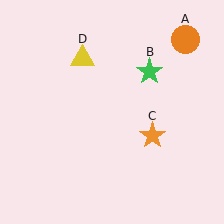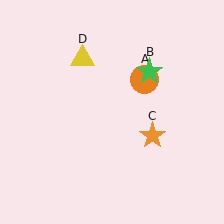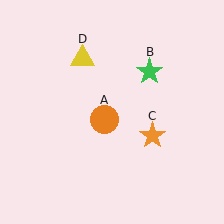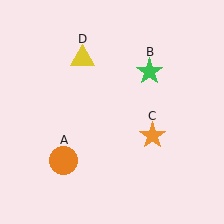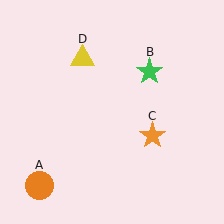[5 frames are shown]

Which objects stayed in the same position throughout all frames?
Green star (object B) and orange star (object C) and yellow triangle (object D) remained stationary.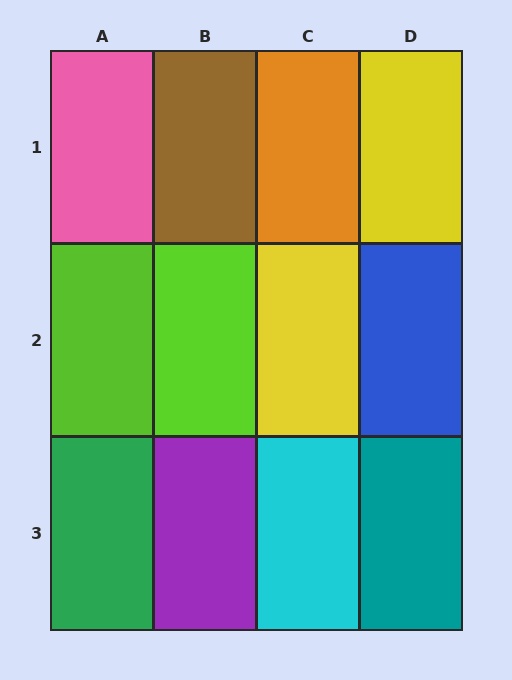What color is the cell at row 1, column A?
Pink.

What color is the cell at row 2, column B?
Lime.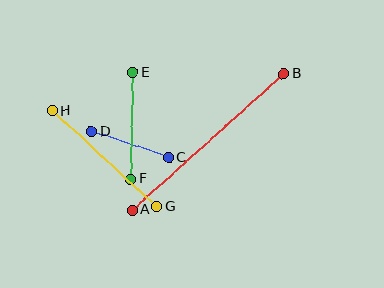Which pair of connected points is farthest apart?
Points A and B are farthest apart.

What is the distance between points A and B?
The distance is approximately 204 pixels.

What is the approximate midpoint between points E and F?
The midpoint is at approximately (132, 126) pixels.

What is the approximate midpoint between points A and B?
The midpoint is at approximately (208, 142) pixels.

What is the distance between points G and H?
The distance is approximately 141 pixels.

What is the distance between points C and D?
The distance is approximately 82 pixels.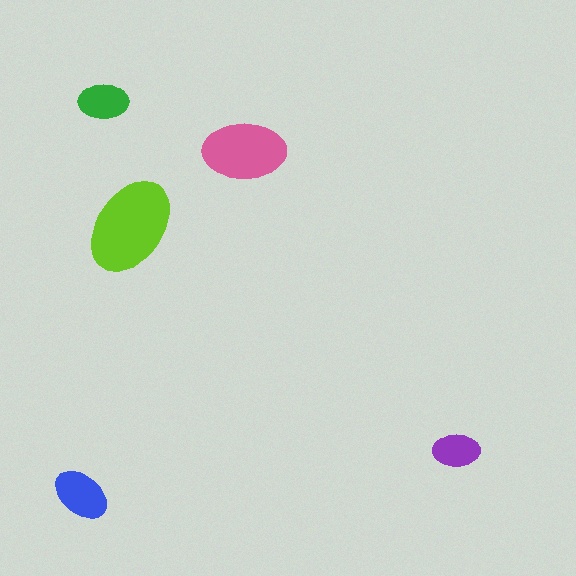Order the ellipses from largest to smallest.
the lime one, the pink one, the blue one, the green one, the purple one.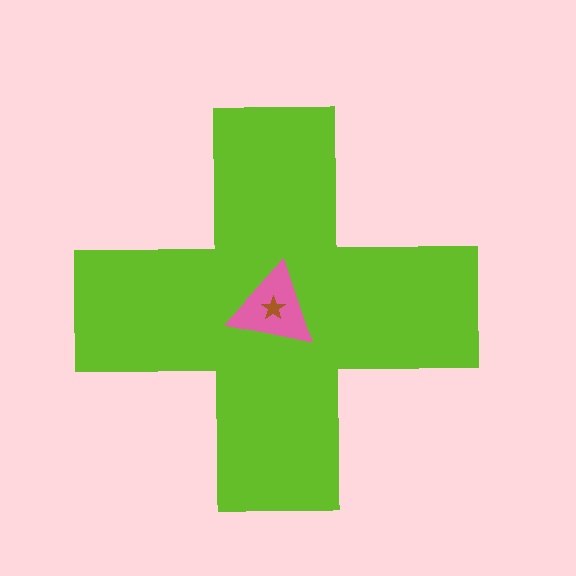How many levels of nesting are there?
3.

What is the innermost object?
The brown star.